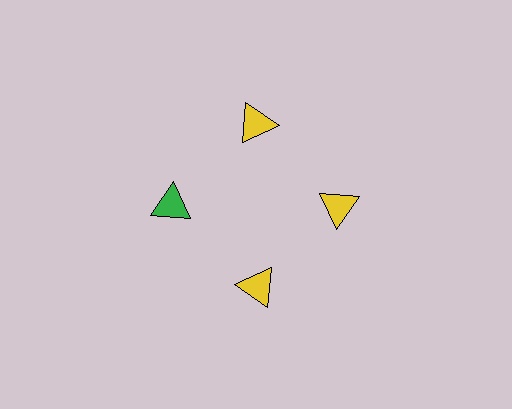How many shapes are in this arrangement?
There are 4 shapes arranged in a ring pattern.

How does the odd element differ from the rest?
It has a different color: green instead of yellow.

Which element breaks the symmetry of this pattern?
The green triangle at roughly the 9 o'clock position breaks the symmetry. All other shapes are yellow triangles.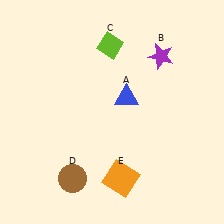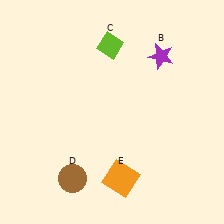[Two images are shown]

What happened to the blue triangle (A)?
The blue triangle (A) was removed in Image 2. It was in the top-right area of Image 1.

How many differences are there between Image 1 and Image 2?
There is 1 difference between the two images.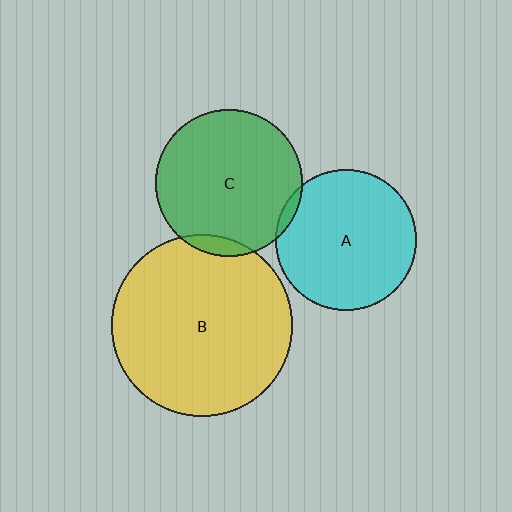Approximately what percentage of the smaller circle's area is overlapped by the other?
Approximately 5%.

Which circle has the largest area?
Circle B (yellow).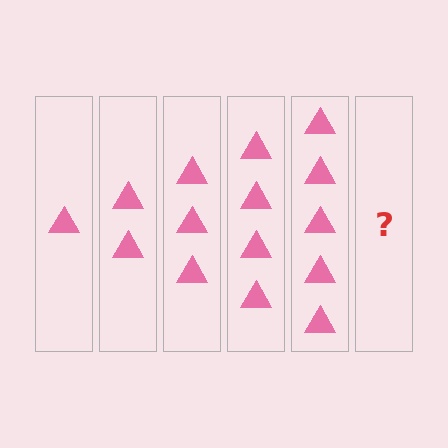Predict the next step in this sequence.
The next step is 6 triangles.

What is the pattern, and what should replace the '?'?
The pattern is that each step adds one more triangle. The '?' should be 6 triangles.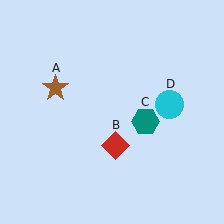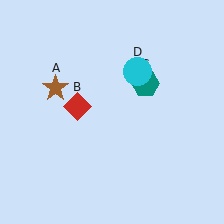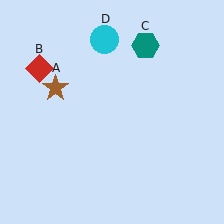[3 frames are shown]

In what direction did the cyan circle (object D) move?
The cyan circle (object D) moved up and to the left.